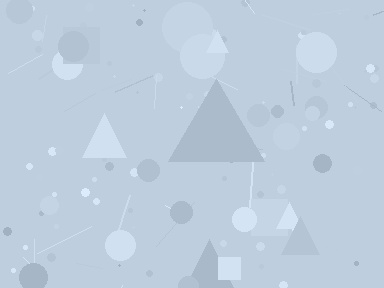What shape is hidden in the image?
A triangle is hidden in the image.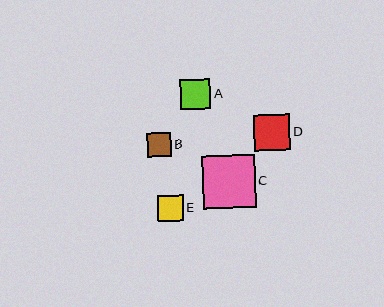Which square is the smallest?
Square B is the smallest with a size of approximately 24 pixels.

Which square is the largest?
Square C is the largest with a size of approximately 52 pixels.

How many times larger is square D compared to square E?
Square D is approximately 1.4 times the size of square E.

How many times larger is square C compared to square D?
Square C is approximately 1.4 times the size of square D.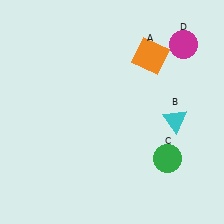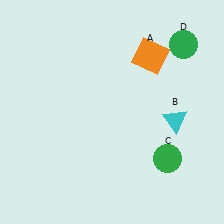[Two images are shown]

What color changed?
The circle (D) changed from magenta in Image 1 to green in Image 2.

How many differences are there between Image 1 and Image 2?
There is 1 difference between the two images.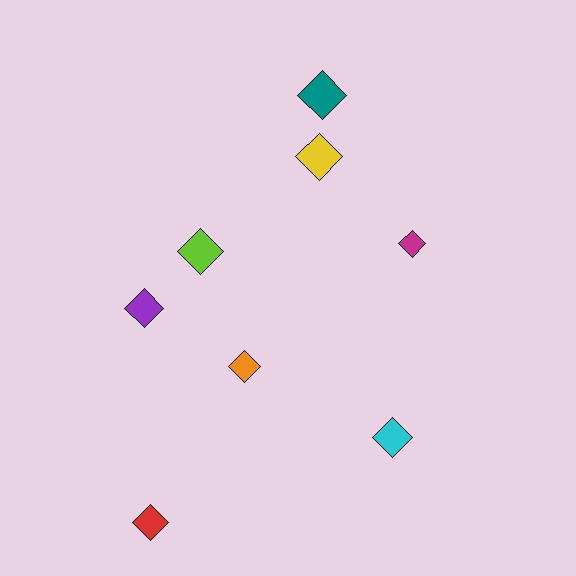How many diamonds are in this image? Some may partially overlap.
There are 8 diamonds.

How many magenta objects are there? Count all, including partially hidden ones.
There is 1 magenta object.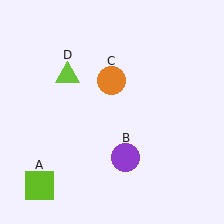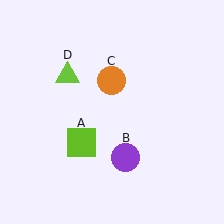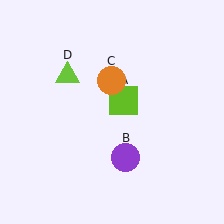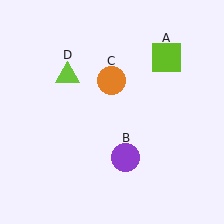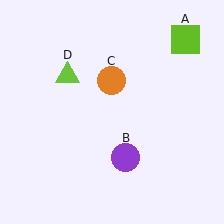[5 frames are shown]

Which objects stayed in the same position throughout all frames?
Purple circle (object B) and orange circle (object C) and lime triangle (object D) remained stationary.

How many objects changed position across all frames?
1 object changed position: lime square (object A).